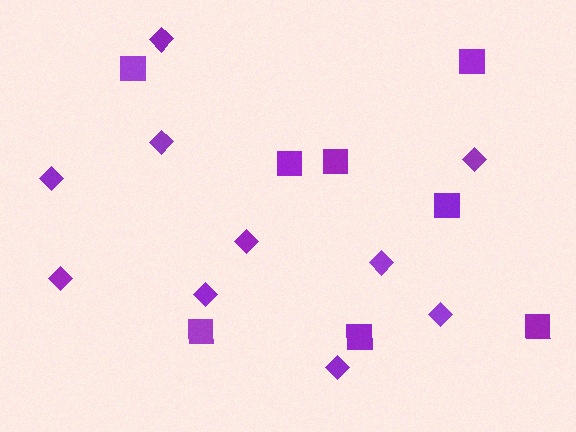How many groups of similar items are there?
There are 2 groups: one group of squares (8) and one group of diamonds (10).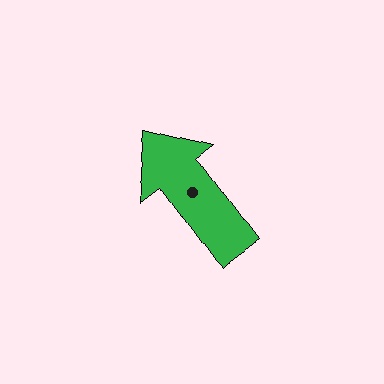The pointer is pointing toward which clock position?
Roughly 11 o'clock.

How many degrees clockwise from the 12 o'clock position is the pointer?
Approximately 324 degrees.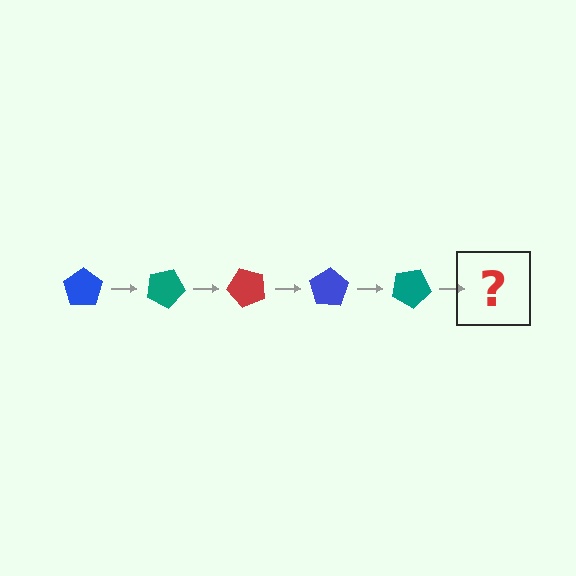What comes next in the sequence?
The next element should be a red pentagon, rotated 125 degrees from the start.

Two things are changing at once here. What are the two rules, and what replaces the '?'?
The two rules are that it rotates 25 degrees each step and the color cycles through blue, teal, and red. The '?' should be a red pentagon, rotated 125 degrees from the start.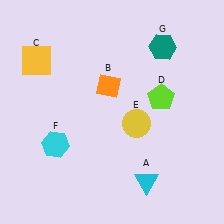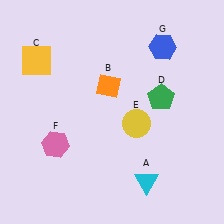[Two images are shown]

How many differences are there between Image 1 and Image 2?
There are 3 differences between the two images.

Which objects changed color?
D changed from lime to green. F changed from cyan to pink. G changed from teal to blue.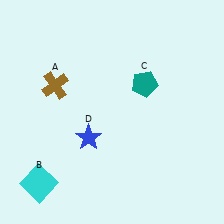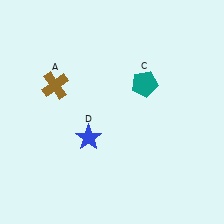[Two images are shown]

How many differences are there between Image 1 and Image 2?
There is 1 difference between the two images.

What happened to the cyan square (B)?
The cyan square (B) was removed in Image 2. It was in the bottom-left area of Image 1.